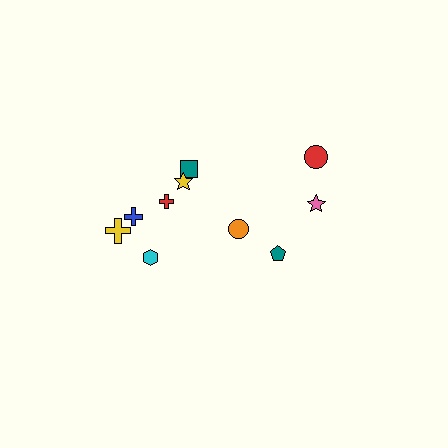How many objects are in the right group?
There are 4 objects.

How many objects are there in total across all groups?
There are 10 objects.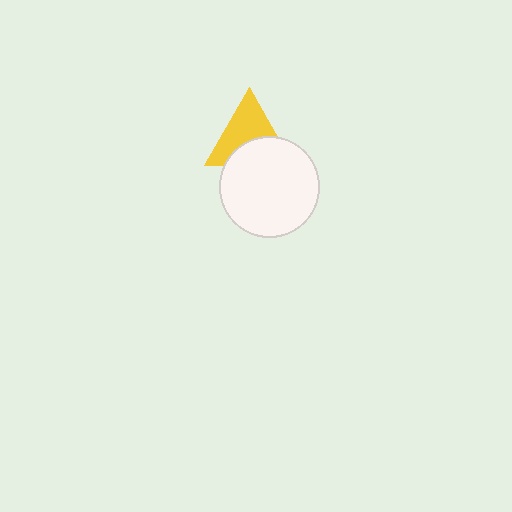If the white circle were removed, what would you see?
You would see the complete yellow triangle.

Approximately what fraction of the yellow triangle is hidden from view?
Roughly 41% of the yellow triangle is hidden behind the white circle.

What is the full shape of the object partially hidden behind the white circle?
The partially hidden object is a yellow triangle.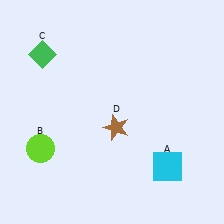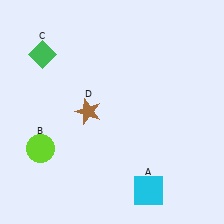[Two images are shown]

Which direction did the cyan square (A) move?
The cyan square (A) moved down.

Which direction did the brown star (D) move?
The brown star (D) moved left.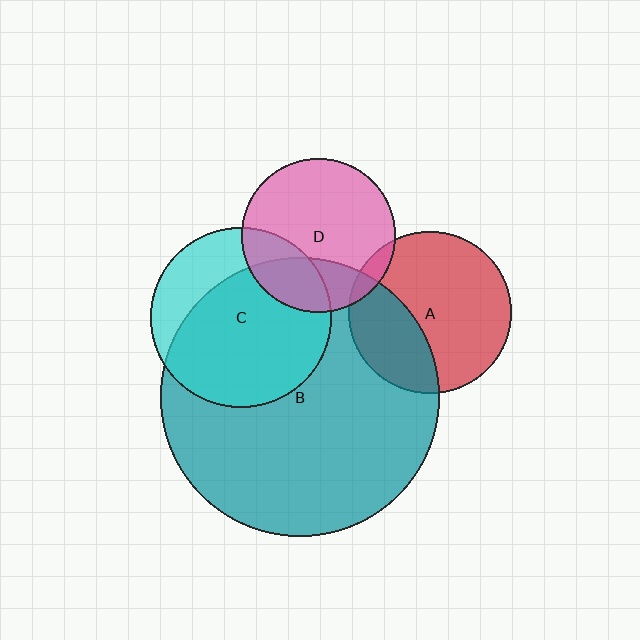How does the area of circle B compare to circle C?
Approximately 2.4 times.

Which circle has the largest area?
Circle B (teal).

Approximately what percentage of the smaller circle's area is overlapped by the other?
Approximately 25%.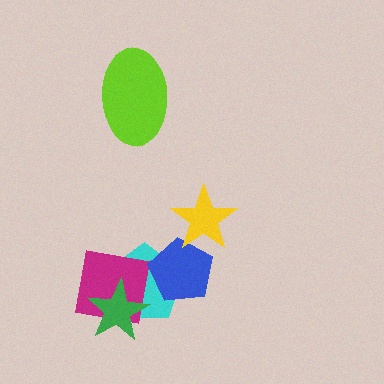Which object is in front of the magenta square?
The green star is in front of the magenta square.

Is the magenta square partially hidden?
Yes, it is partially covered by another shape.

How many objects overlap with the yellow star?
1 object overlaps with the yellow star.